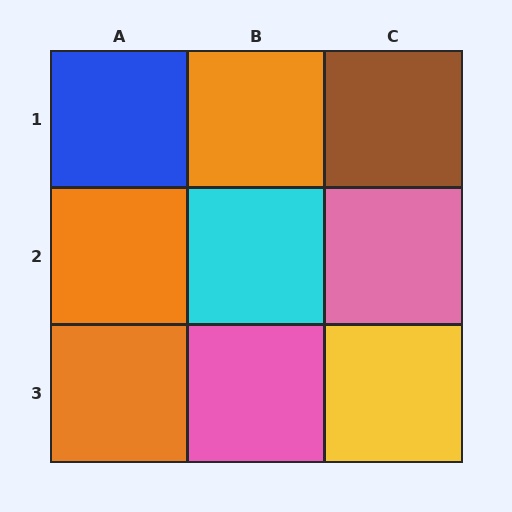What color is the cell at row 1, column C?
Brown.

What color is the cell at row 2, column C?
Pink.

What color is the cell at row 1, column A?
Blue.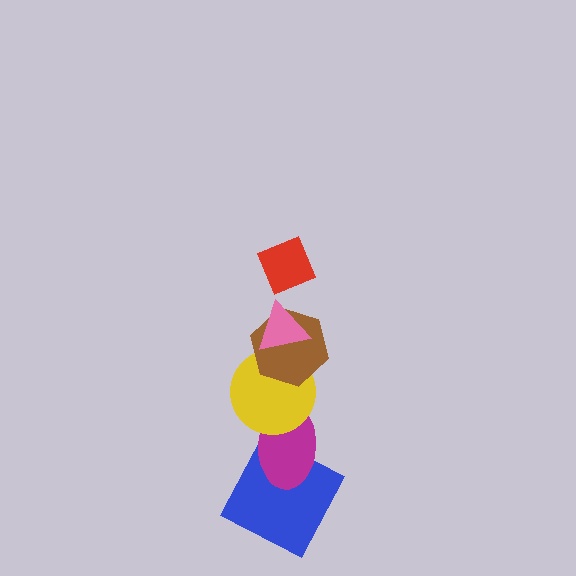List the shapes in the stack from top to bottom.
From top to bottom: the red diamond, the pink triangle, the brown hexagon, the yellow circle, the magenta ellipse, the blue square.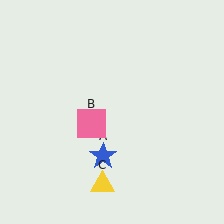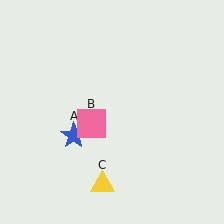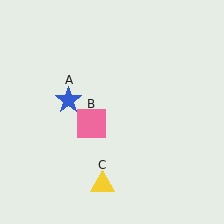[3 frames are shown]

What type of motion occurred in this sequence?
The blue star (object A) rotated clockwise around the center of the scene.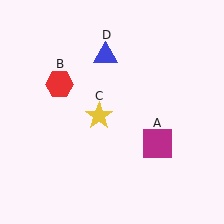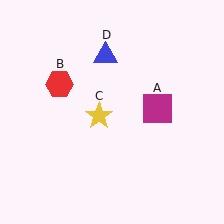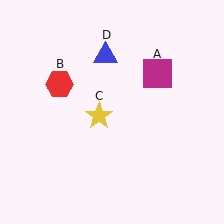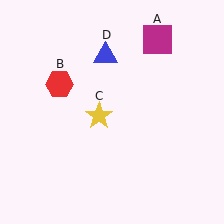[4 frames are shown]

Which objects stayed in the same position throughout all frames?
Red hexagon (object B) and yellow star (object C) and blue triangle (object D) remained stationary.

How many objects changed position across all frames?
1 object changed position: magenta square (object A).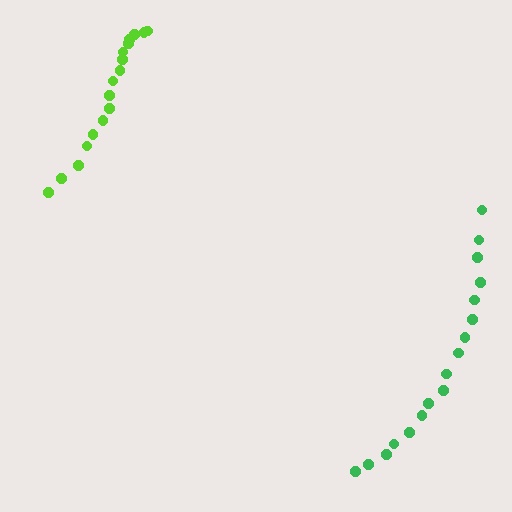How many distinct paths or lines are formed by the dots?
There are 2 distinct paths.